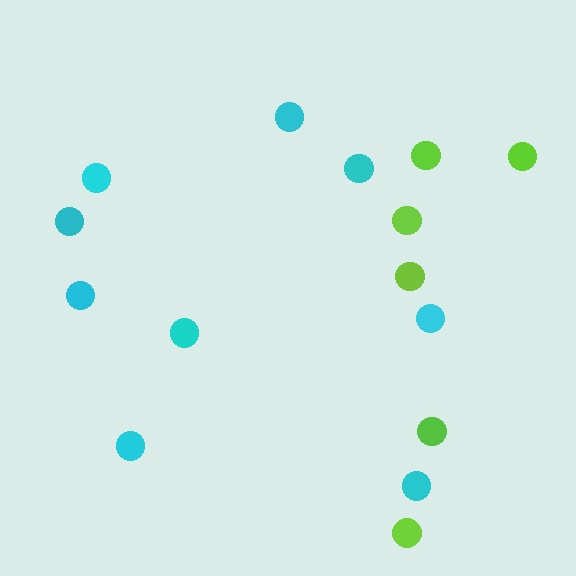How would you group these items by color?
There are 2 groups: one group of cyan circles (9) and one group of lime circles (6).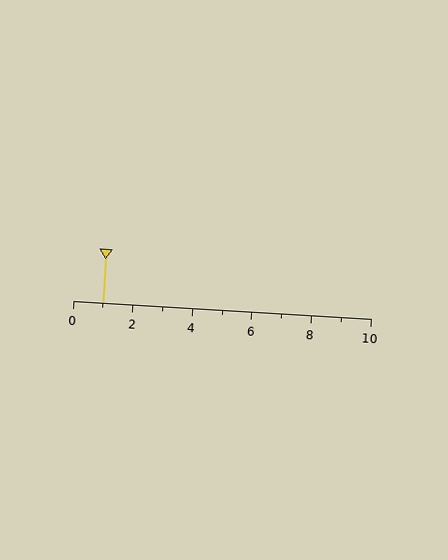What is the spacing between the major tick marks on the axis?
The major ticks are spaced 2 apart.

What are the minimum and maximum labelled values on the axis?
The axis runs from 0 to 10.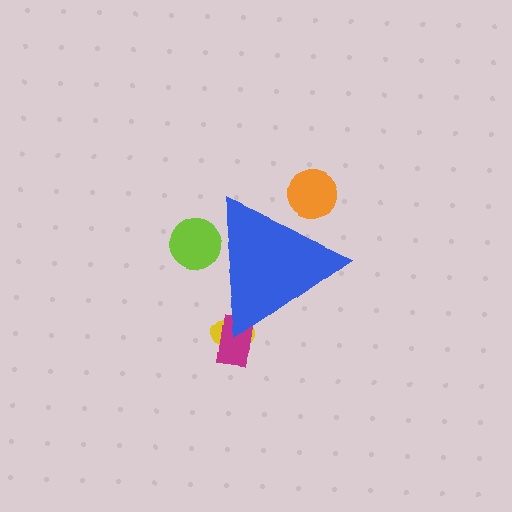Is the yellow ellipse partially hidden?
Yes, the yellow ellipse is partially hidden behind the blue triangle.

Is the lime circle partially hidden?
Yes, the lime circle is partially hidden behind the blue triangle.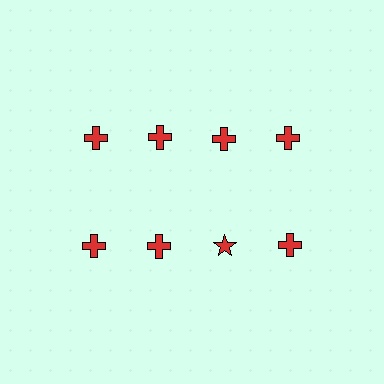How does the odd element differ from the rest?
It has a different shape: star instead of cross.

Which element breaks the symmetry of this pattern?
The red star in the second row, center column breaks the symmetry. All other shapes are red crosses.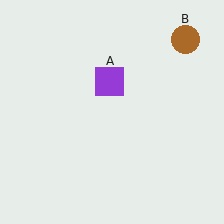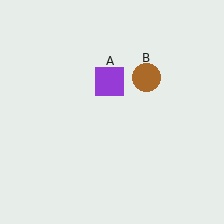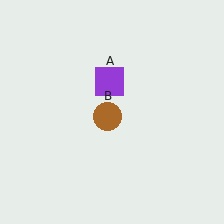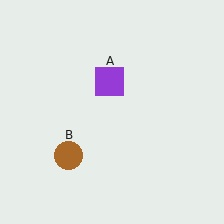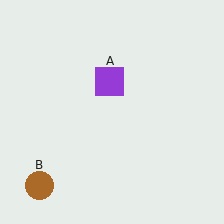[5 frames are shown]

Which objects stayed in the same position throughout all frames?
Purple square (object A) remained stationary.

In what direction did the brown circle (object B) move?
The brown circle (object B) moved down and to the left.